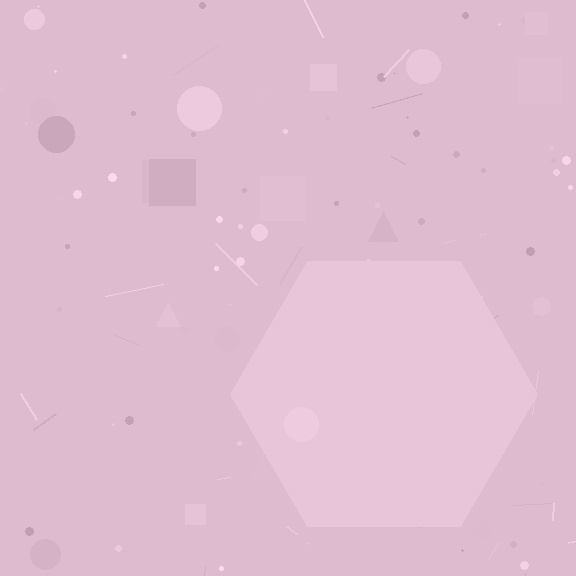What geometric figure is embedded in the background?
A hexagon is embedded in the background.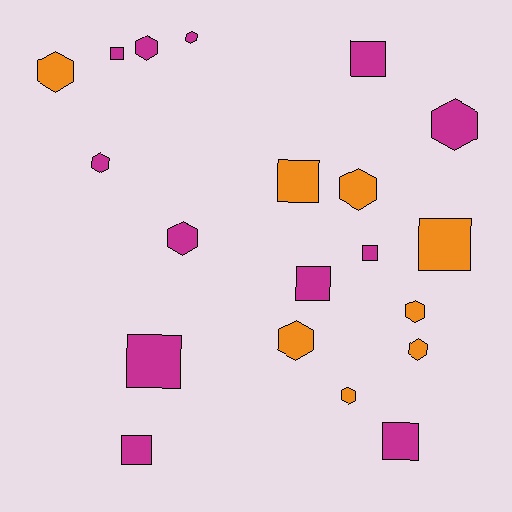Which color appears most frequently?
Magenta, with 12 objects.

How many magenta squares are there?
There are 7 magenta squares.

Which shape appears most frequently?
Hexagon, with 11 objects.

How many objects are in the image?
There are 20 objects.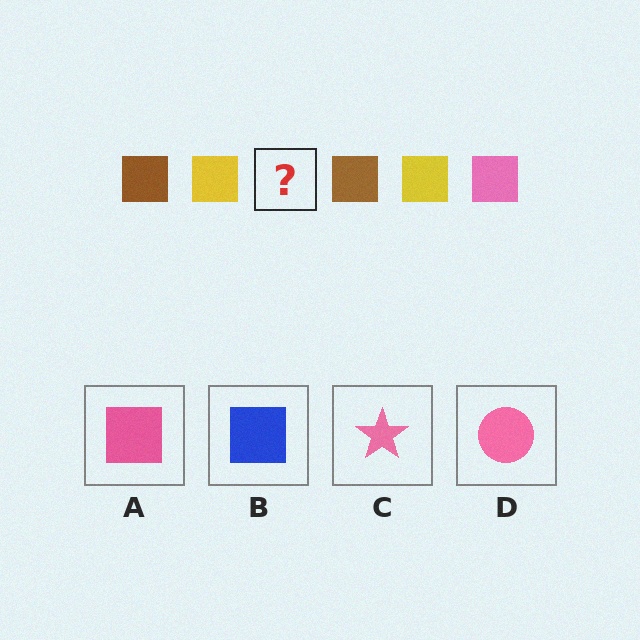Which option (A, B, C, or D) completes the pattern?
A.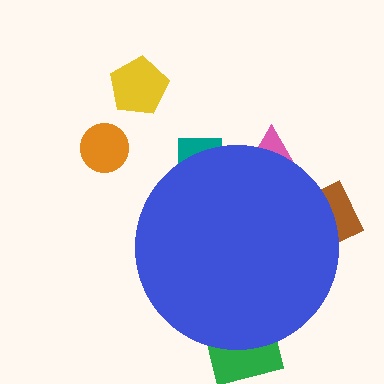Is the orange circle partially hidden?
No, the orange circle is fully visible.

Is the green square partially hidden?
Yes, the green square is partially hidden behind the blue circle.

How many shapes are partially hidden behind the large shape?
4 shapes are partially hidden.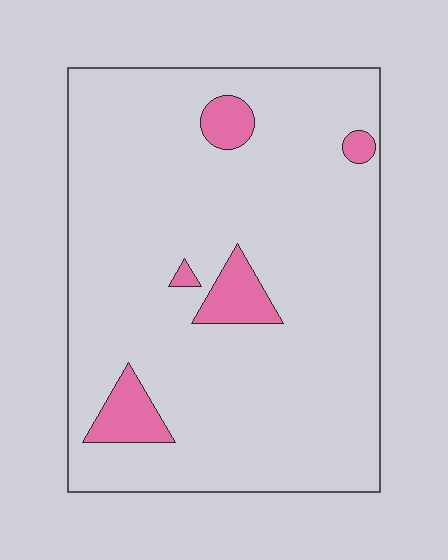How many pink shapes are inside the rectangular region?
5.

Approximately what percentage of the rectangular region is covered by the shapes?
Approximately 10%.